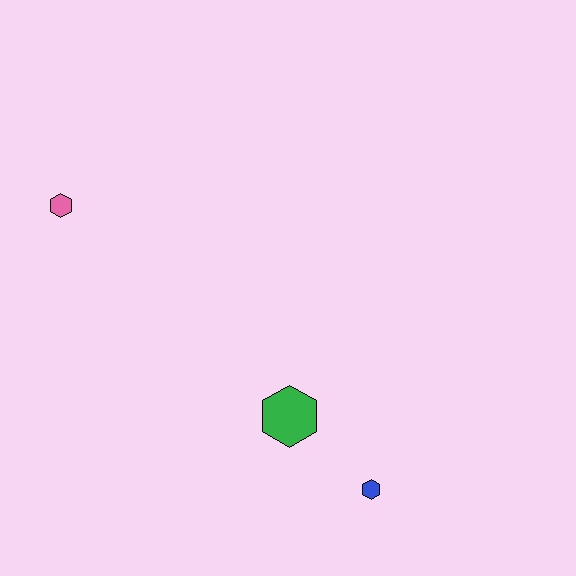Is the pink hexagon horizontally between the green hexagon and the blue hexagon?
No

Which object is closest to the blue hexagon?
The green hexagon is closest to the blue hexagon.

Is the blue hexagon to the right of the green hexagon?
Yes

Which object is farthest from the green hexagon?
The pink hexagon is farthest from the green hexagon.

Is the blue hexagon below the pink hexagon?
Yes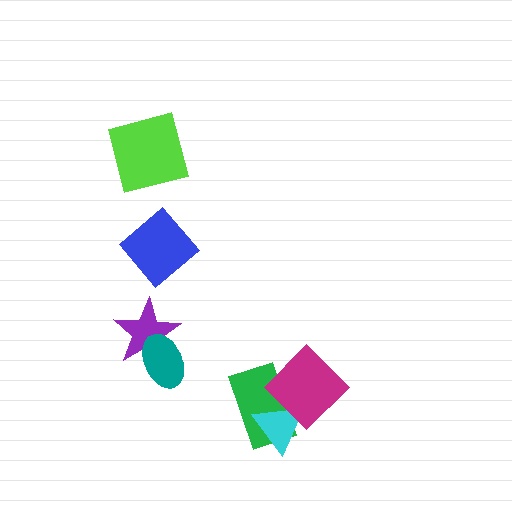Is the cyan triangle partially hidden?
Yes, it is partially covered by another shape.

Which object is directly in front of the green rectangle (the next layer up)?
The cyan triangle is directly in front of the green rectangle.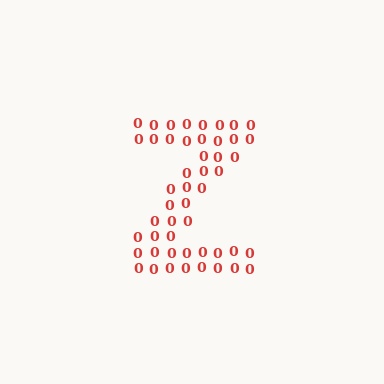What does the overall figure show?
The overall figure shows the letter Z.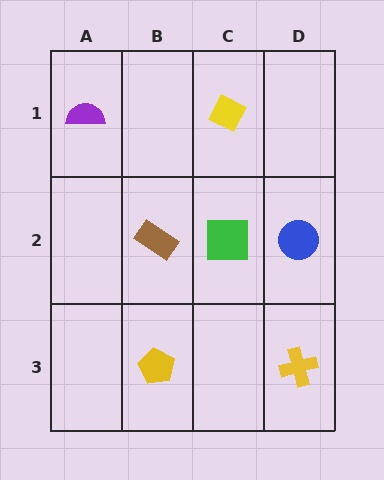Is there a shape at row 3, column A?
No, that cell is empty.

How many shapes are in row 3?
2 shapes.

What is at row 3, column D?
A yellow cross.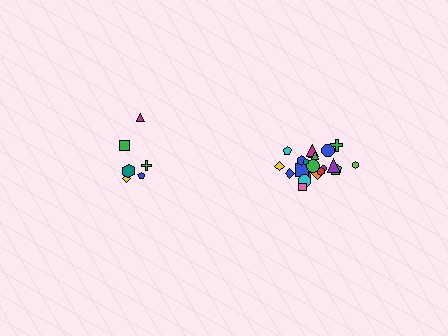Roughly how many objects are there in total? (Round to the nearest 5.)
Roughly 30 objects in total.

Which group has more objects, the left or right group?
The right group.